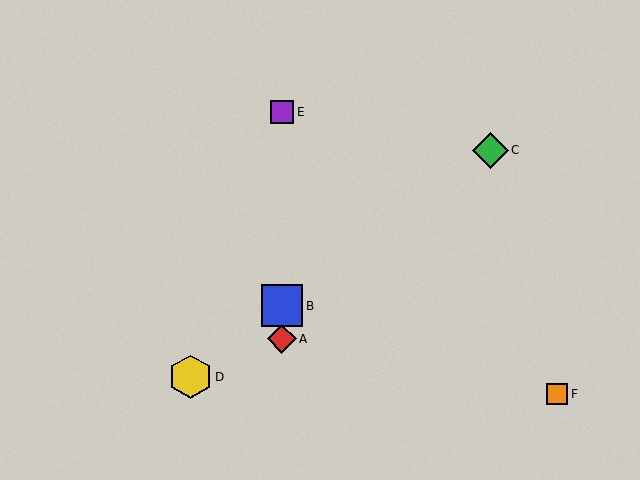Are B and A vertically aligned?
Yes, both are at x≈282.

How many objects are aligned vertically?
3 objects (A, B, E) are aligned vertically.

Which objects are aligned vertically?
Objects A, B, E are aligned vertically.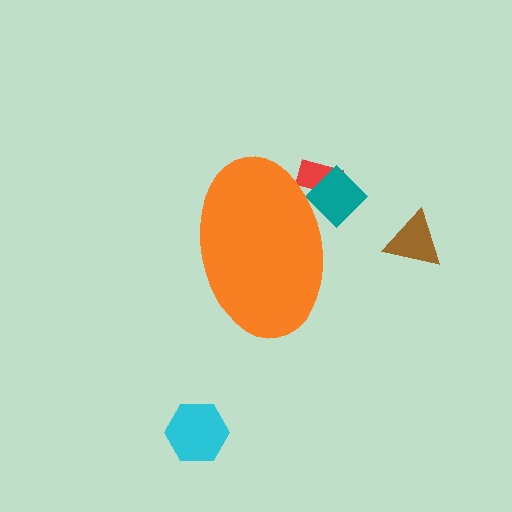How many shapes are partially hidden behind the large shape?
2 shapes are partially hidden.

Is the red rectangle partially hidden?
Yes, the red rectangle is partially hidden behind the orange ellipse.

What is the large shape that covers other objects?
An orange ellipse.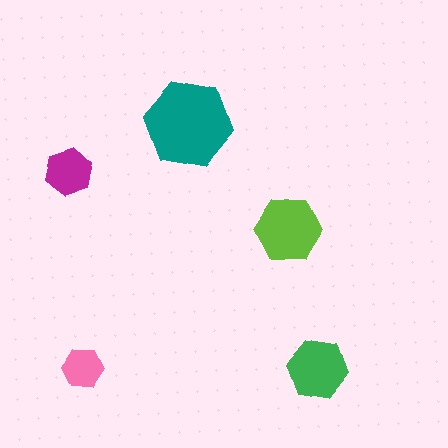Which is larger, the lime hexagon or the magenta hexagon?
The lime one.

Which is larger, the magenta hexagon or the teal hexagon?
The teal one.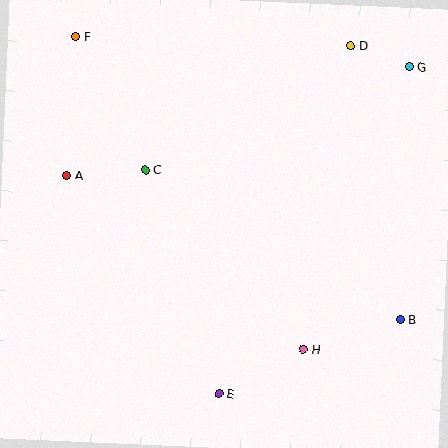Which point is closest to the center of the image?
Point C at (145, 170) is closest to the center.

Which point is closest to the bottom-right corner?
Point B is closest to the bottom-right corner.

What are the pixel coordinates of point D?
Point D is at (351, 46).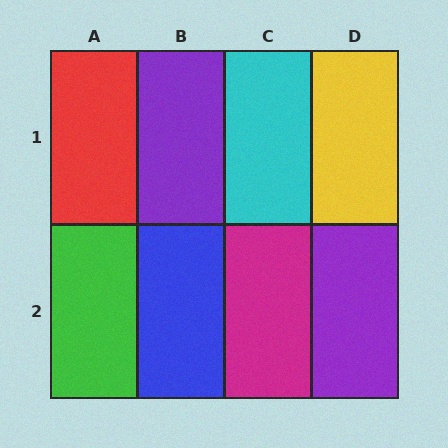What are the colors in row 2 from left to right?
Green, blue, magenta, purple.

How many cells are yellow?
1 cell is yellow.